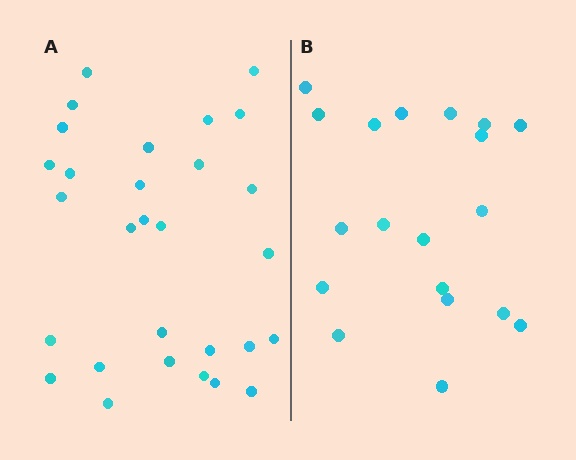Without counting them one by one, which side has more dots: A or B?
Region A (the left region) has more dots.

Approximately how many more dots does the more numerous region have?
Region A has roughly 10 or so more dots than region B.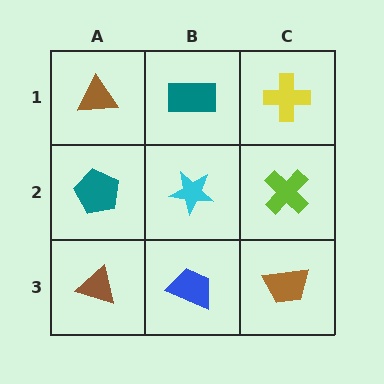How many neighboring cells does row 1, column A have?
2.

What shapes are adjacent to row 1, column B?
A cyan star (row 2, column B), a brown triangle (row 1, column A), a yellow cross (row 1, column C).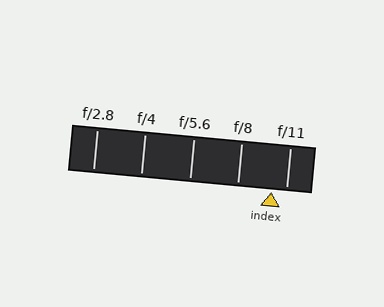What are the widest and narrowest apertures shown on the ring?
The widest aperture shown is f/2.8 and the narrowest is f/11.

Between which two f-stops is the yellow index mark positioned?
The index mark is between f/8 and f/11.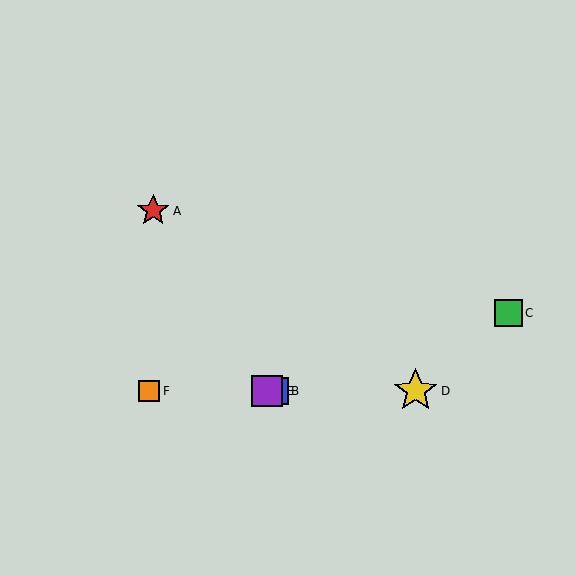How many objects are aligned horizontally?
4 objects (B, D, E, F) are aligned horizontally.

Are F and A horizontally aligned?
No, F is at y≈391 and A is at y≈211.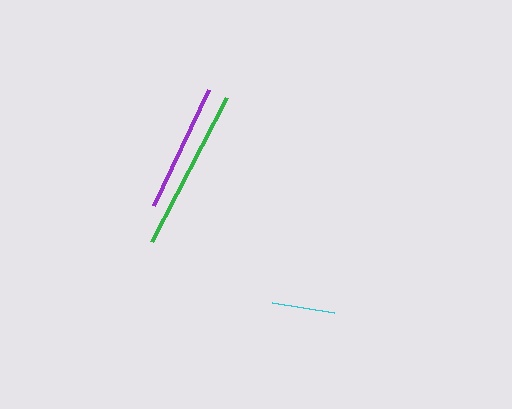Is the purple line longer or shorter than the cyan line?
The purple line is longer than the cyan line.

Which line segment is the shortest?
The cyan line is the shortest at approximately 63 pixels.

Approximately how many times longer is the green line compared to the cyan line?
The green line is approximately 2.6 times the length of the cyan line.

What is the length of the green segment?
The green segment is approximately 162 pixels long.